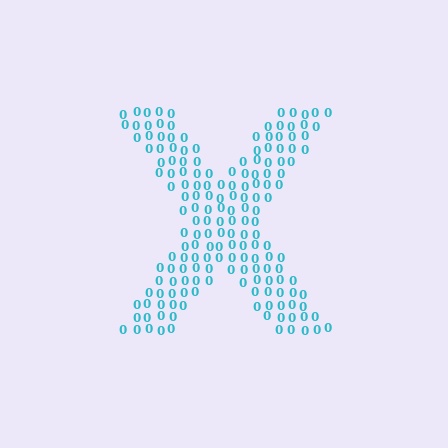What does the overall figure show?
The overall figure shows the letter X.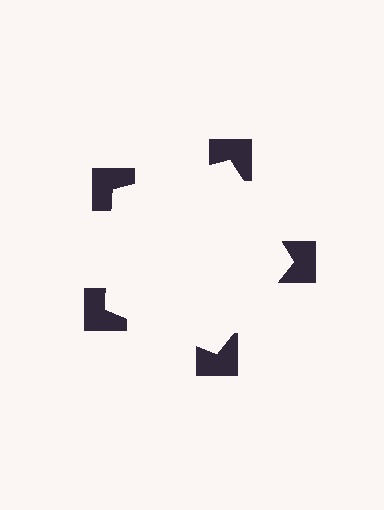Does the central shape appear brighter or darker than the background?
It typically appears slightly brighter than the background, even though no actual brightness change is drawn.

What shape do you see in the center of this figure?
An illusory pentagon — its edges are inferred from the aligned wedge cuts in the notched squares, not physically drawn.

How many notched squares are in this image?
There are 5 — one at each vertex of the illusory pentagon.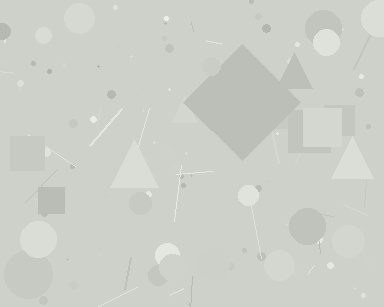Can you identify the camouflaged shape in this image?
The camouflaged shape is a diamond.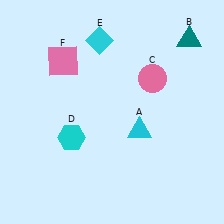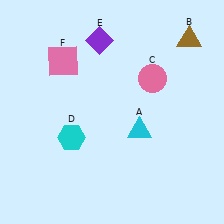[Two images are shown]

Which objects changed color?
B changed from teal to brown. E changed from cyan to purple.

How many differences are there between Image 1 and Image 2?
There are 2 differences between the two images.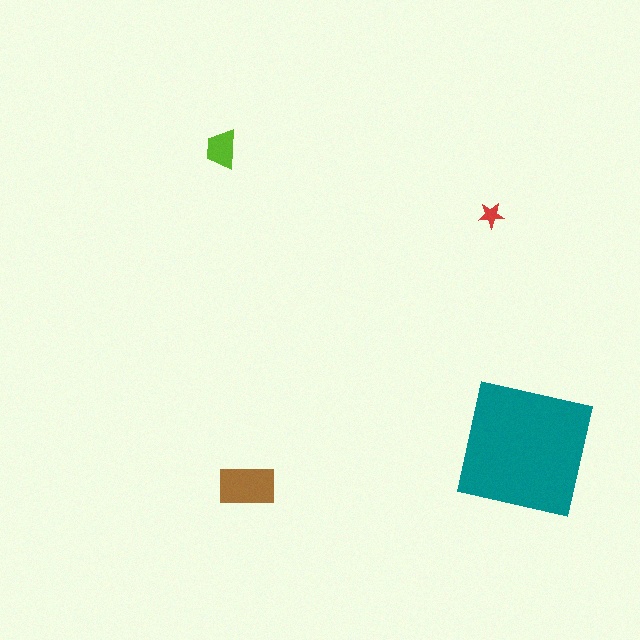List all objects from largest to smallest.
The teal square, the brown rectangle, the lime trapezoid, the red star.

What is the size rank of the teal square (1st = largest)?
1st.